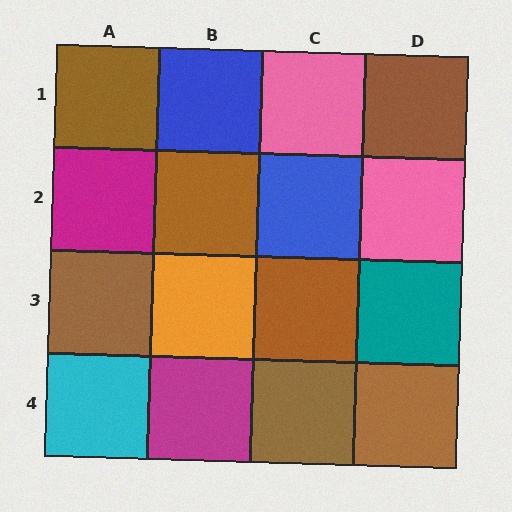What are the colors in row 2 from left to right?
Magenta, brown, blue, pink.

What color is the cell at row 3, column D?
Teal.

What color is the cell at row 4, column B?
Magenta.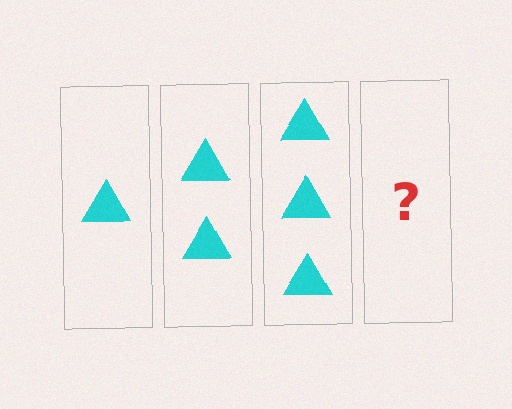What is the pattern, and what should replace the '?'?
The pattern is that each step adds one more triangle. The '?' should be 4 triangles.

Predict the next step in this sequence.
The next step is 4 triangles.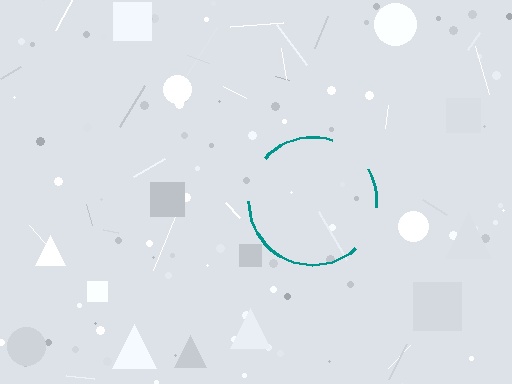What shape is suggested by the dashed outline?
The dashed outline suggests a circle.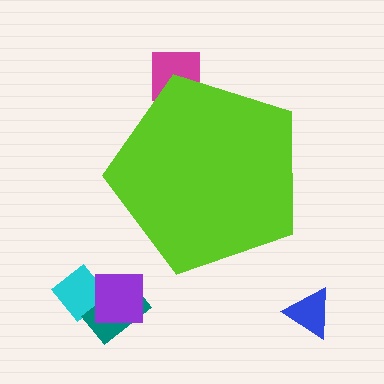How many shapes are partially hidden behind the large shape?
1 shape is partially hidden.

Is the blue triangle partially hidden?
No, the blue triangle is fully visible.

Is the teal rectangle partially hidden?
No, the teal rectangle is fully visible.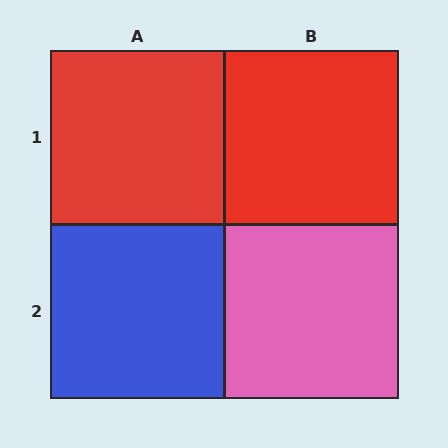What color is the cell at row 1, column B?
Red.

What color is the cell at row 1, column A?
Red.